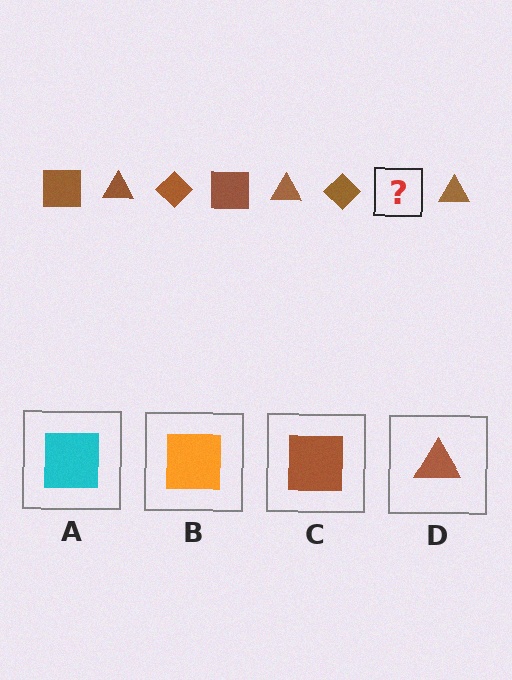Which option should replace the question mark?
Option C.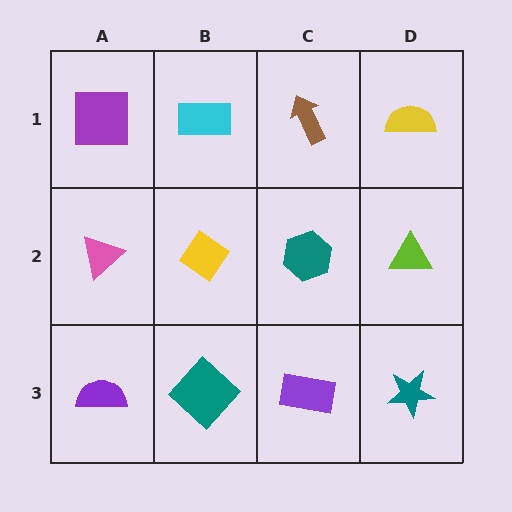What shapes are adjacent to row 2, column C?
A brown arrow (row 1, column C), a purple rectangle (row 3, column C), a yellow diamond (row 2, column B), a lime triangle (row 2, column D).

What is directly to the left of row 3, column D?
A purple rectangle.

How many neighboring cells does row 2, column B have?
4.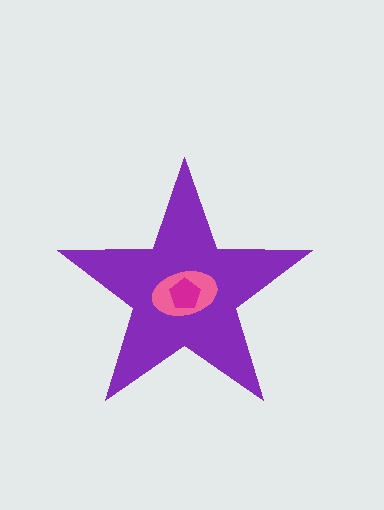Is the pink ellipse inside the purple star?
Yes.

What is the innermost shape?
The magenta pentagon.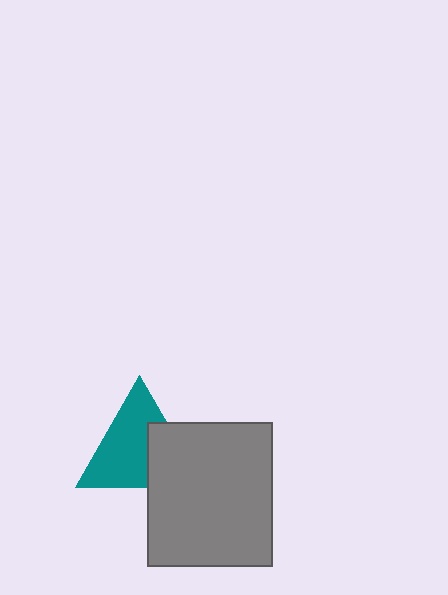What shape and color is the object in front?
The object in front is a gray rectangle.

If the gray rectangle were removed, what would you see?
You would see the complete teal triangle.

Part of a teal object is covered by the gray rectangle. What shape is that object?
It is a triangle.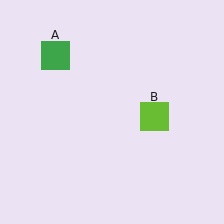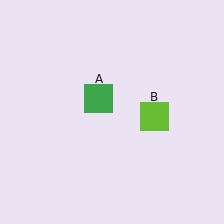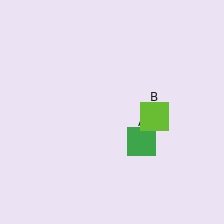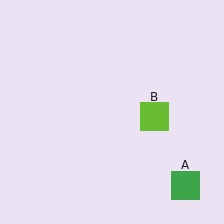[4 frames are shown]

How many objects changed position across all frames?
1 object changed position: green square (object A).